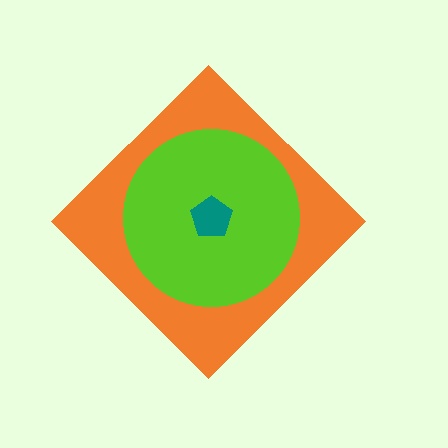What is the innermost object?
The teal pentagon.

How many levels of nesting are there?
3.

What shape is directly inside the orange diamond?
The lime circle.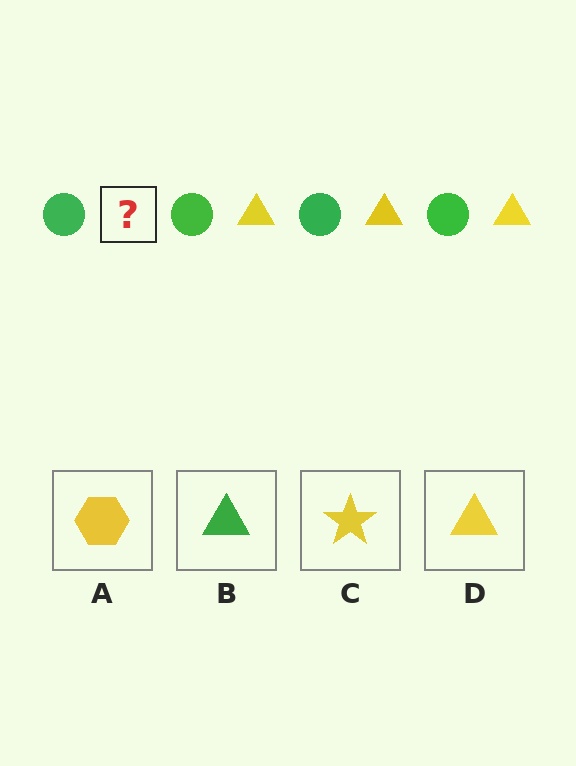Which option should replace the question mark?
Option D.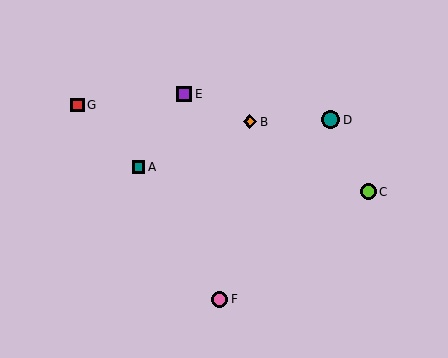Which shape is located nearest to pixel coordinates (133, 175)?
The teal square (labeled A) at (139, 167) is nearest to that location.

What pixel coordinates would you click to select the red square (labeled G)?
Click at (78, 105) to select the red square G.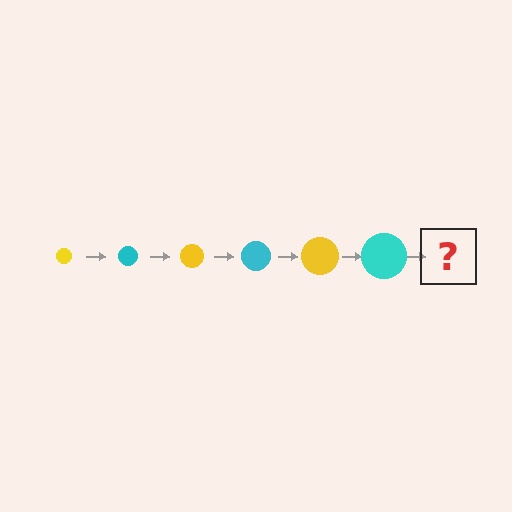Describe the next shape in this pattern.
It should be a yellow circle, larger than the previous one.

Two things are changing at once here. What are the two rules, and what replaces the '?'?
The two rules are that the circle grows larger each step and the color cycles through yellow and cyan. The '?' should be a yellow circle, larger than the previous one.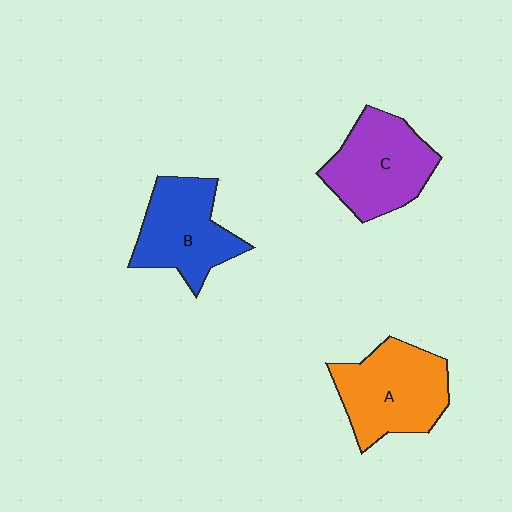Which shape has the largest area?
Shape A (orange).